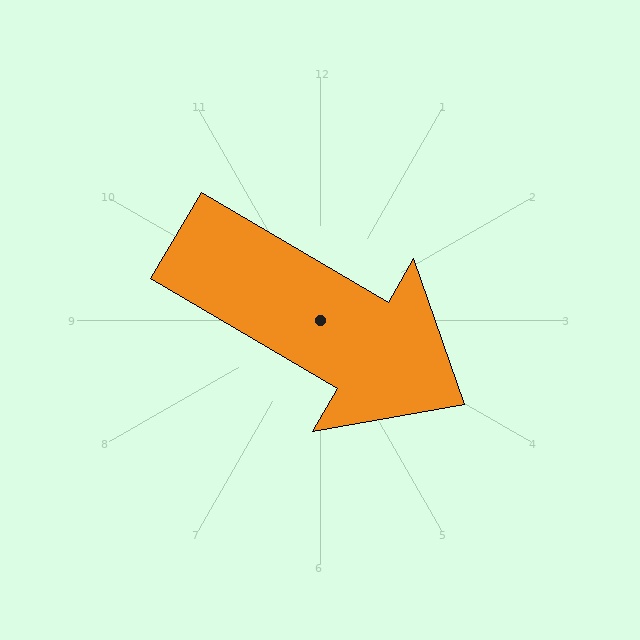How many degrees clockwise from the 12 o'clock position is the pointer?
Approximately 120 degrees.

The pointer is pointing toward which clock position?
Roughly 4 o'clock.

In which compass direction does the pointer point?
Southeast.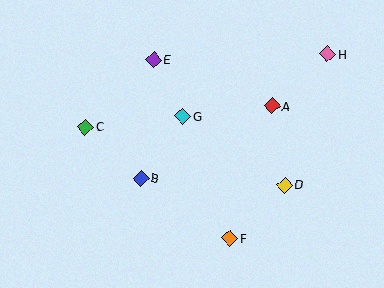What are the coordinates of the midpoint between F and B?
The midpoint between F and B is at (185, 208).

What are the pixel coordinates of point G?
Point G is at (183, 117).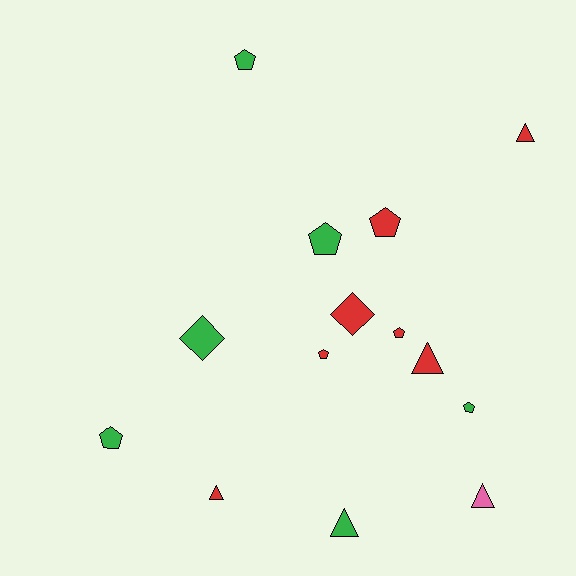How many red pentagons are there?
There are 3 red pentagons.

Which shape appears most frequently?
Pentagon, with 7 objects.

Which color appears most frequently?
Red, with 7 objects.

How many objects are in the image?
There are 14 objects.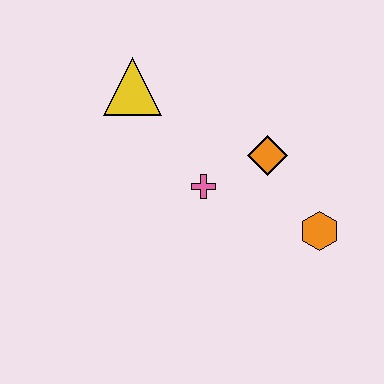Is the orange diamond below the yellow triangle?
Yes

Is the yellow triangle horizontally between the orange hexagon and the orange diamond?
No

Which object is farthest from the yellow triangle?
The orange hexagon is farthest from the yellow triangle.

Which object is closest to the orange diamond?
The pink cross is closest to the orange diamond.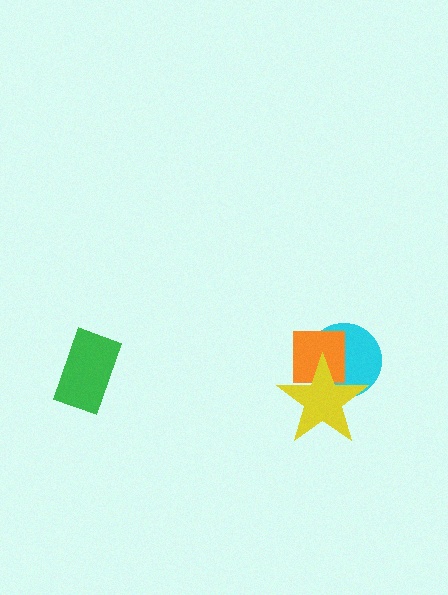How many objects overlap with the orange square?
2 objects overlap with the orange square.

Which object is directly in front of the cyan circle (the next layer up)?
The orange square is directly in front of the cyan circle.